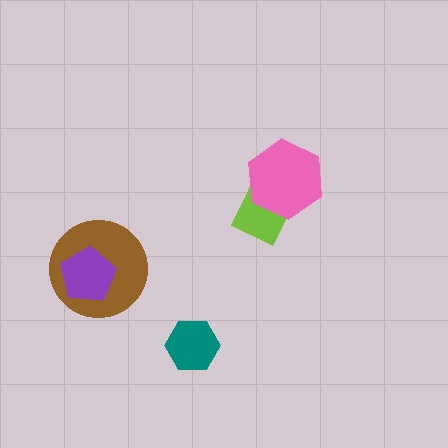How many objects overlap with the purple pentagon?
1 object overlaps with the purple pentagon.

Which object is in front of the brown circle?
The purple pentagon is in front of the brown circle.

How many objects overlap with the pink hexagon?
1 object overlaps with the pink hexagon.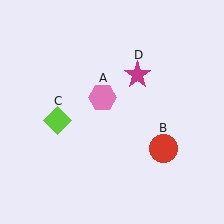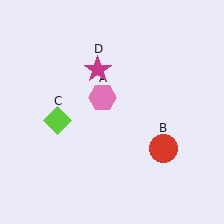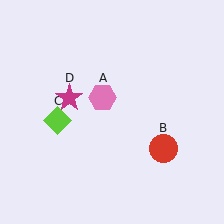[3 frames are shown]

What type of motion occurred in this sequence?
The magenta star (object D) rotated counterclockwise around the center of the scene.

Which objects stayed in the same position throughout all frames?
Pink hexagon (object A) and red circle (object B) and lime diamond (object C) remained stationary.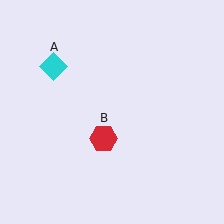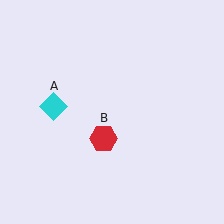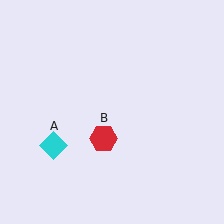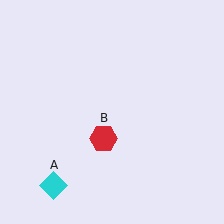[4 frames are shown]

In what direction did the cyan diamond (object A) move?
The cyan diamond (object A) moved down.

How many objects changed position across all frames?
1 object changed position: cyan diamond (object A).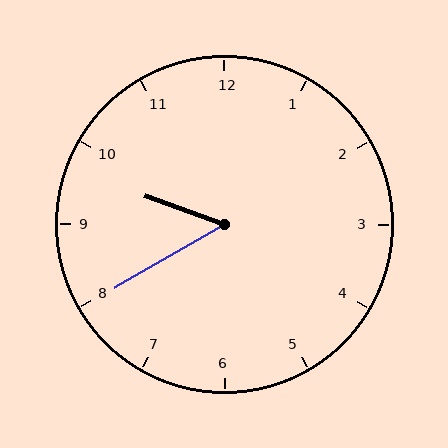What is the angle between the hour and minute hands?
Approximately 50 degrees.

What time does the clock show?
9:40.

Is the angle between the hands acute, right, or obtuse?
It is acute.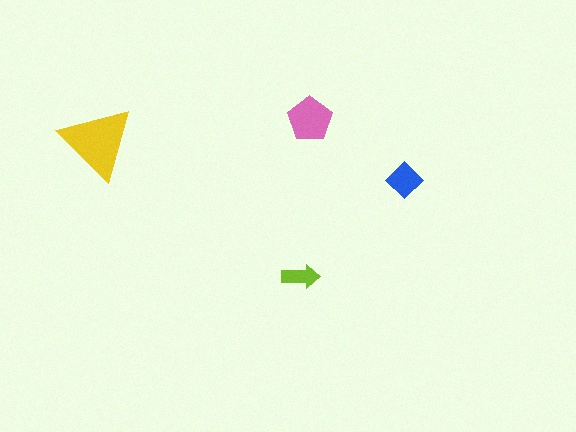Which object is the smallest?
The lime arrow.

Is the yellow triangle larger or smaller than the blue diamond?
Larger.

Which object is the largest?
The yellow triangle.